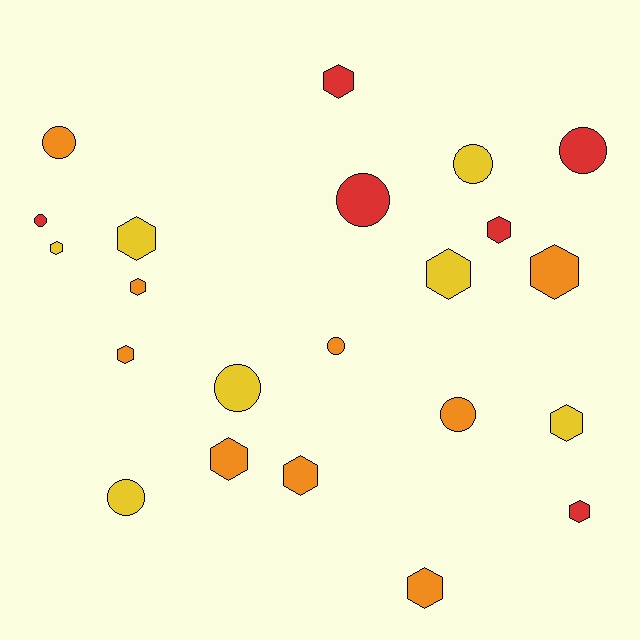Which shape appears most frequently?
Hexagon, with 13 objects.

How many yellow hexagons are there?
There are 4 yellow hexagons.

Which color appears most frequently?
Orange, with 9 objects.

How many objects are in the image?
There are 22 objects.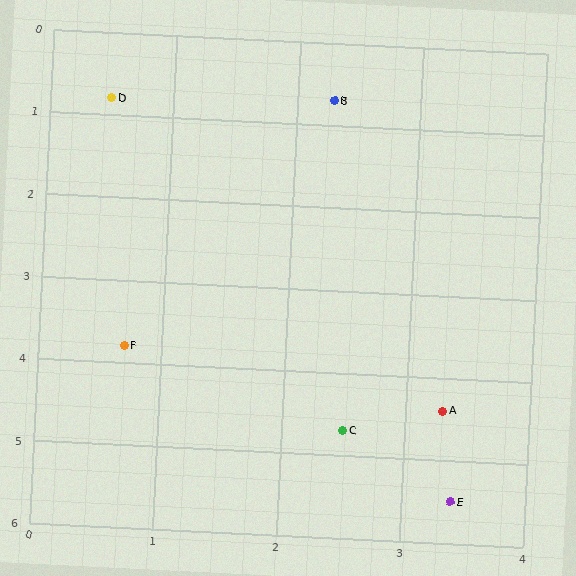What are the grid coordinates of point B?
Point B is at approximately (2.3, 0.7).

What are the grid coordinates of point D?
Point D is at approximately (0.5, 0.8).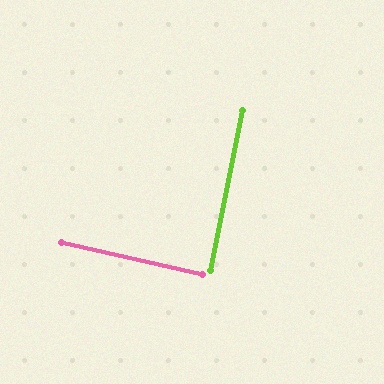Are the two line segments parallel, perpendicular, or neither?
Perpendicular — they meet at approximately 88°.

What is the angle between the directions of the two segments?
Approximately 88 degrees.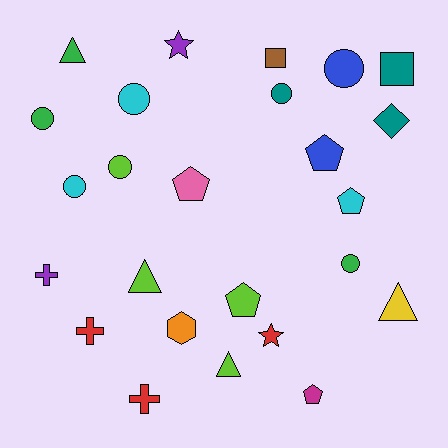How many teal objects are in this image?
There are 3 teal objects.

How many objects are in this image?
There are 25 objects.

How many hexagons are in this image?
There is 1 hexagon.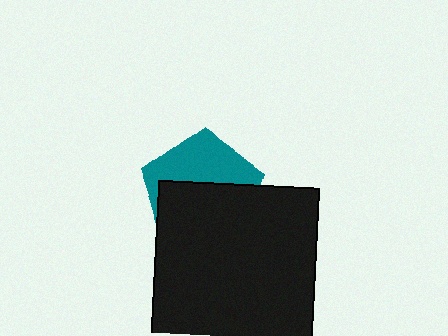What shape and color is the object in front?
The object in front is a black square.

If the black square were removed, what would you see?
You would see the complete teal pentagon.